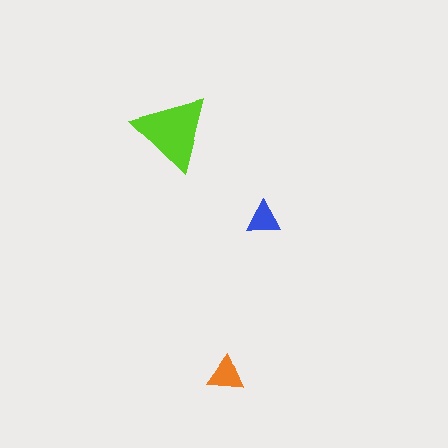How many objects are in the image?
There are 3 objects in the image.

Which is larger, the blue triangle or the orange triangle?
The orange one.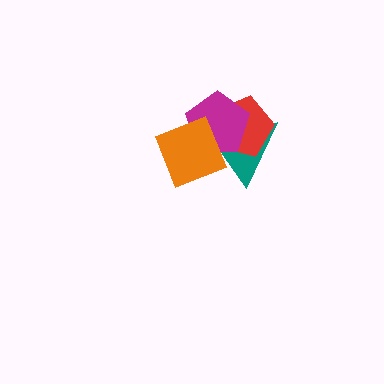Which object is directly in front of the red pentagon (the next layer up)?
The magenta pentagon is directly in front of the red pentagon.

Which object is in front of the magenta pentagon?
The orange diamond is in front of the magenta pentagon.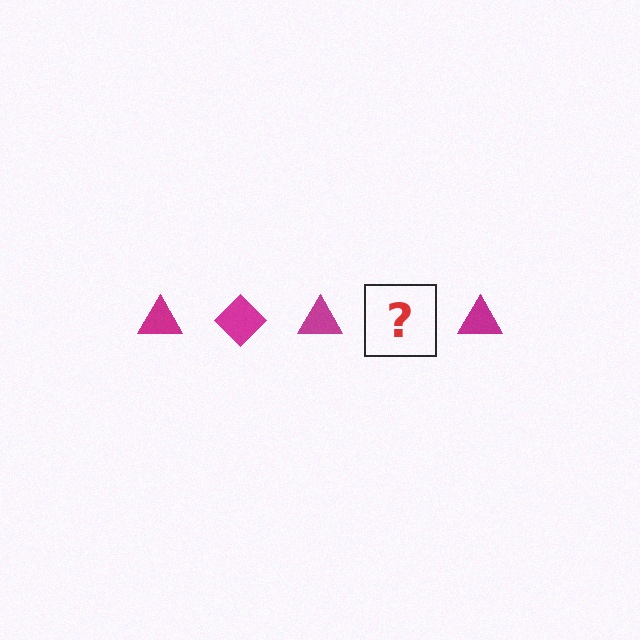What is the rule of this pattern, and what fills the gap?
The rule is that the pattern cycles through triangle, diamond shapes in magenta. The gap should be filled with a magenta diamond.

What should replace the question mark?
The question mark should be replaced with a magenta diamond.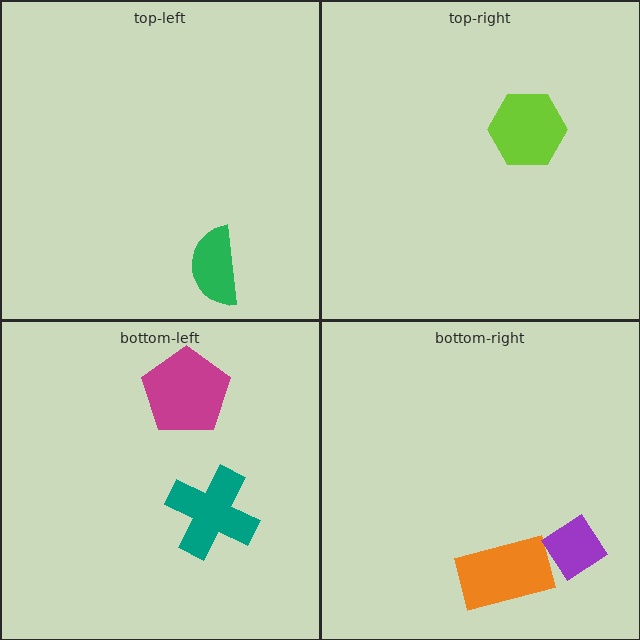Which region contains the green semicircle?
The top-left region.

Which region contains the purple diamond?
The bottom-right region.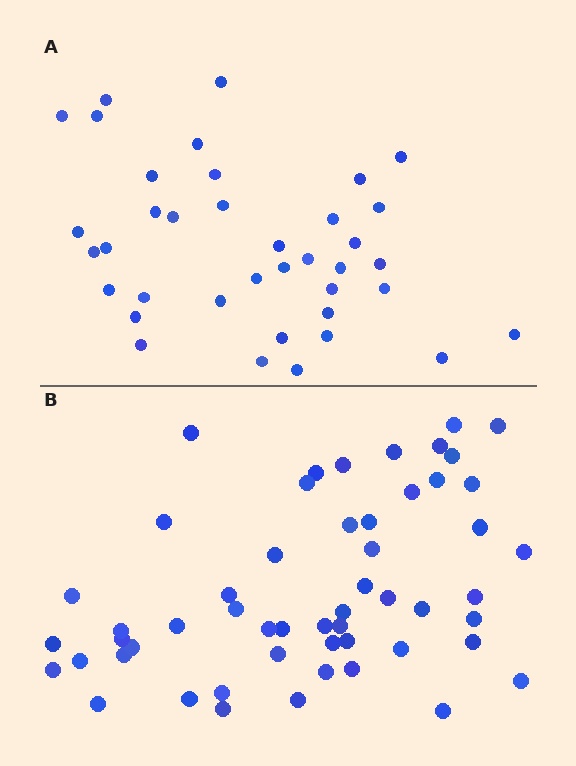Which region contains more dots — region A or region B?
Region B (the bottom region) has more dots.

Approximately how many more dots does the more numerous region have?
Region B has approximately 15 more dots than region A.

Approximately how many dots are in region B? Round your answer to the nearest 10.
About 50 dots. (The exact count is 54, which rounds to 50.)